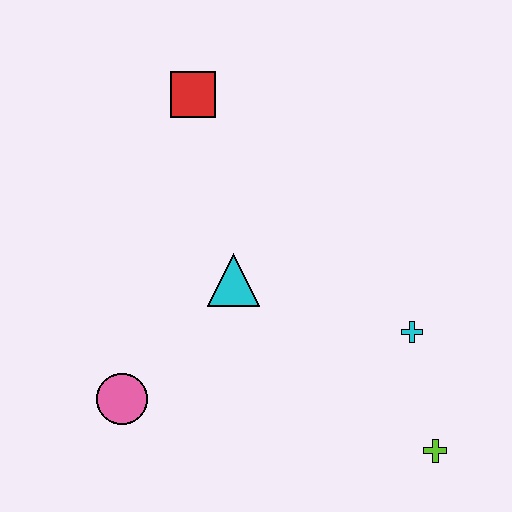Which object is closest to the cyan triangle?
The pink circle is closest to the cyan triangle.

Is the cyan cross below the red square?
Yes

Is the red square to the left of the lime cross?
Yes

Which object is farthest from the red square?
The lime cross is farthest from the red square.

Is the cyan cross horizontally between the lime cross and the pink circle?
Yes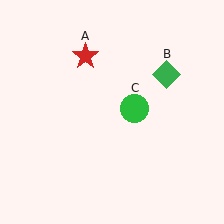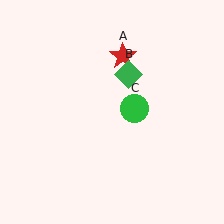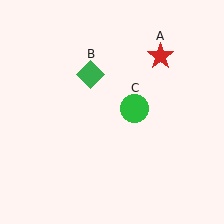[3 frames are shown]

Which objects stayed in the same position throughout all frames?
Green circle (object C) remained stationary.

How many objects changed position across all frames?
2 objects changed position: red star (object A), green diamond (object B).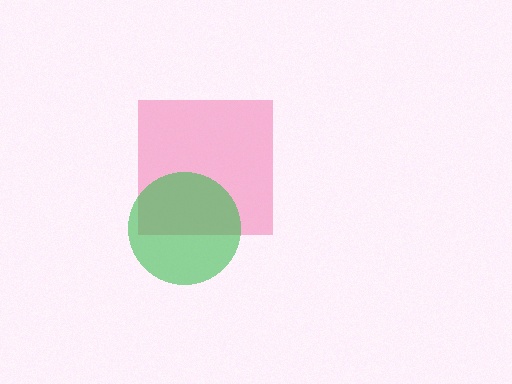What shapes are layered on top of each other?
The layered shapes are: a pink square, a green circle.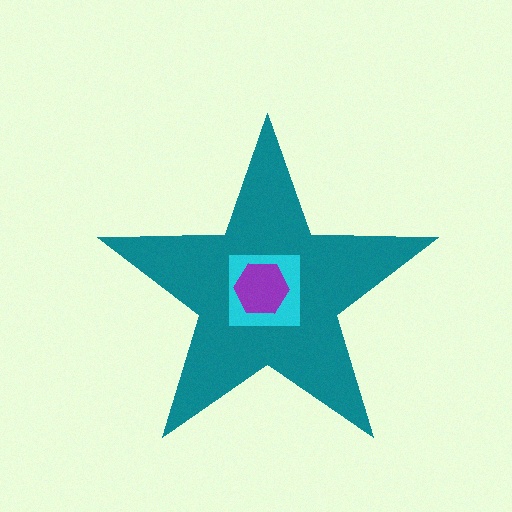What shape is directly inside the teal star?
The cyan square.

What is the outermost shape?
The teal star.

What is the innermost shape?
The purple hexagon.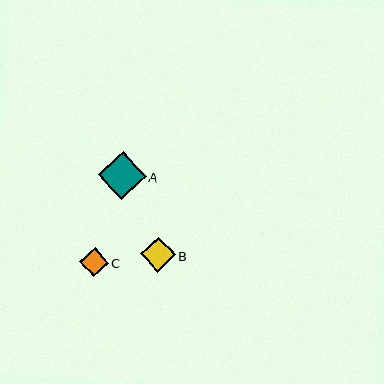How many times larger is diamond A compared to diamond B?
Diamond A is approximately 1.4 times the size of diamond B.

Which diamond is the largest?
Diamond A is the largest with a size of approximately 48 pixels.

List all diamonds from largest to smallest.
From largest to smallest: A, B, C.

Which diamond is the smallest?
Diamond C is the smallest with a size of approximately 28 pixels.